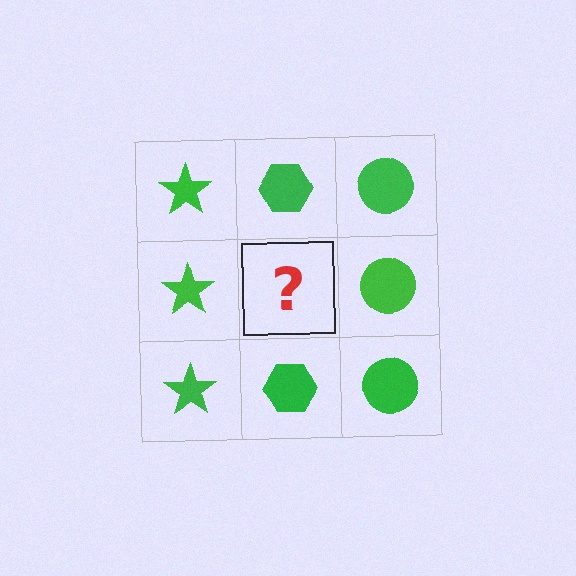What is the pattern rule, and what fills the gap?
The rule is that each column has a consistent shape. The gap should be filled with a green hexagon.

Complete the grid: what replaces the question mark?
The question mark should be replaced with a green hexagon.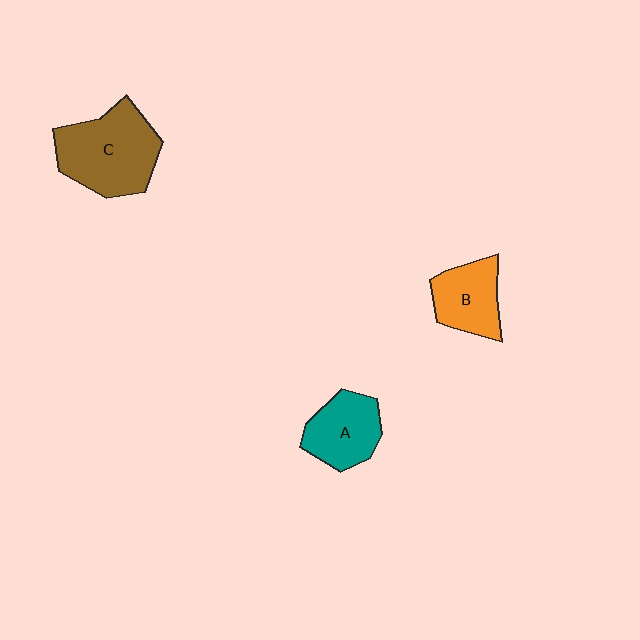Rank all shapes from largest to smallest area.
From largest to smallest: C (brown), A (teal), B (orange).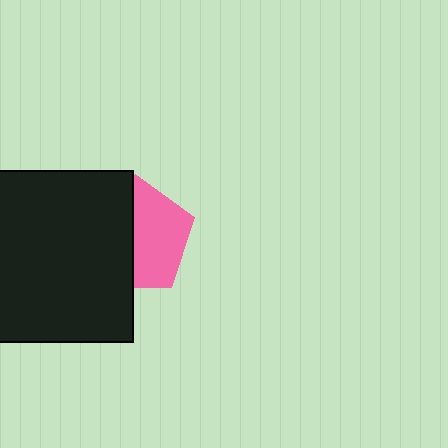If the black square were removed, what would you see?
You would see the complete pink pentagon.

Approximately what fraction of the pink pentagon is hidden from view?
Roughly 48% of the pink pentagon is hidden behind the black square.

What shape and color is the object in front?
The object in front is a black square.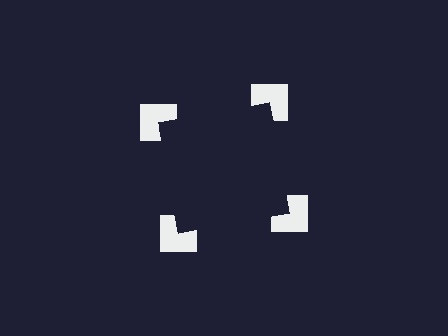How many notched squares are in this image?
There are 4 — one at each vertex of the illusory square.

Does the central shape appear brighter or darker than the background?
It typically appears slightly darker than the background, even though no actual brightness change is drawn.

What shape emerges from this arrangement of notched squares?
An illusory square — its edges are inferred from the aligned wedge cuts in the notched squares, not physically drawn.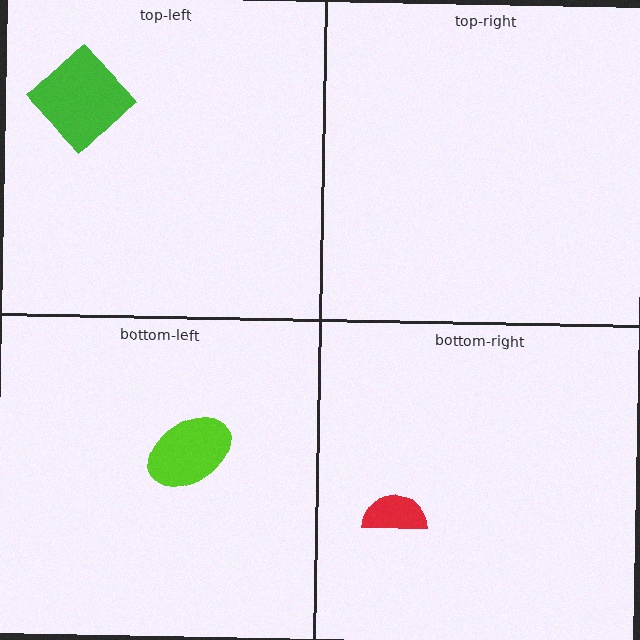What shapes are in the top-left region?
The green diamond.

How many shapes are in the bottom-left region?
1.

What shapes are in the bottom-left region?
The lime ellipse.